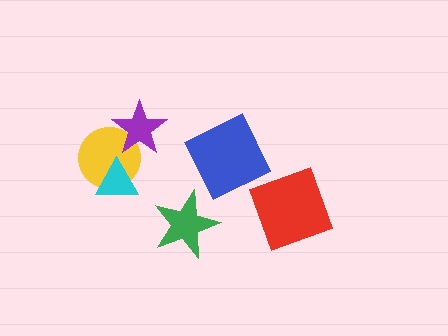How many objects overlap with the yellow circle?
2 objects overlap with the yellow circle.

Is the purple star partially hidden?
No, no other shape covers it.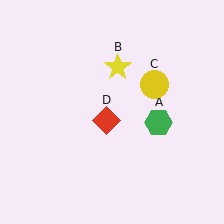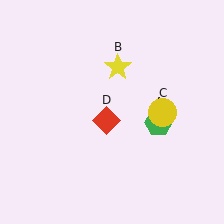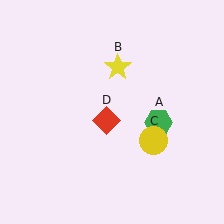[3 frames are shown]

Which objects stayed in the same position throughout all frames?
Green hexagon (object A) and yellow star (object B) and red diamond (object D) remained stationary.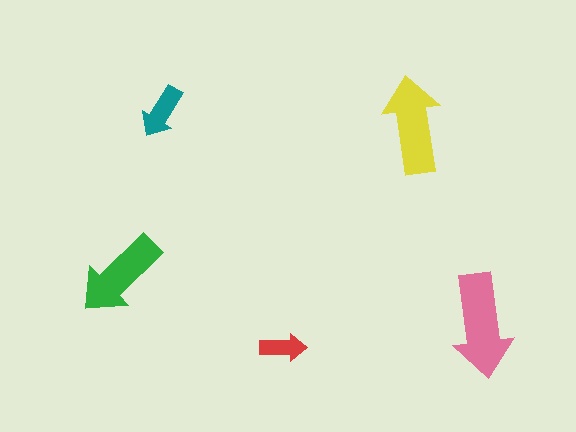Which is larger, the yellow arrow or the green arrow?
The yellow one.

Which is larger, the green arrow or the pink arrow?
The pink one.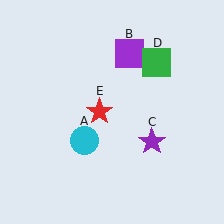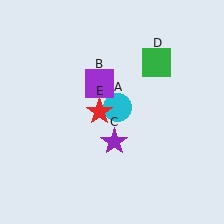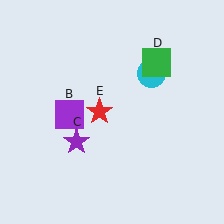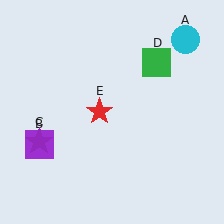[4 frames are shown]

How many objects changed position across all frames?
3 objects changed position: cyan circle (object A), purple square (object B), purple star (object C).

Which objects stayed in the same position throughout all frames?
Green square (object D) and red star (object E) remained stationary.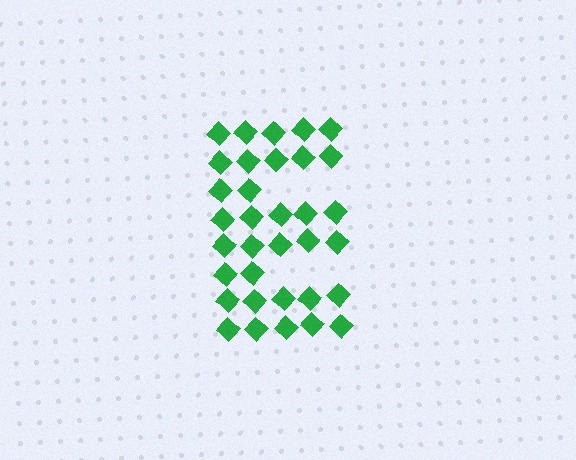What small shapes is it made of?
It is made of small diamonds.